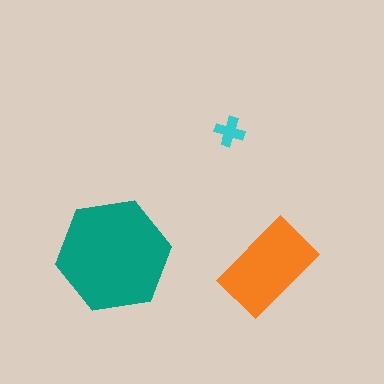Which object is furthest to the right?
The orange rectangle is rightmost.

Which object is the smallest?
The cyan cross.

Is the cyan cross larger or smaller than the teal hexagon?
Smaller.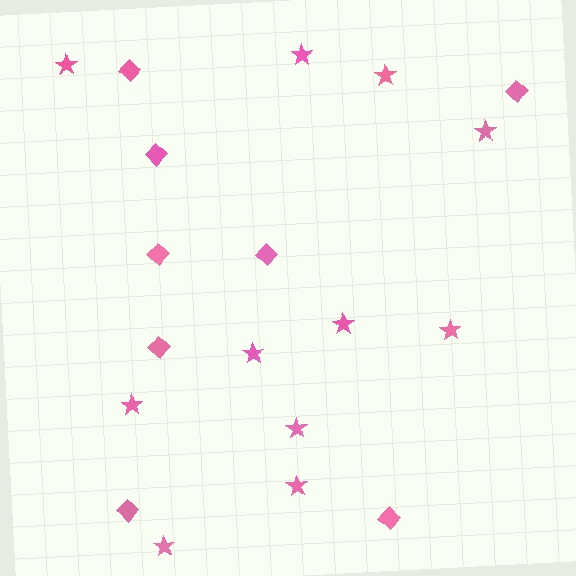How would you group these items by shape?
There are 2 groups: one group of diamonds (8) and one group of stars (11).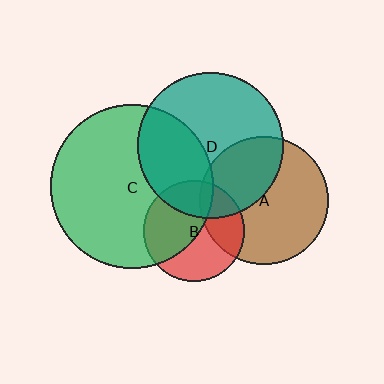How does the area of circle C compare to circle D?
Approximately 1.3 times.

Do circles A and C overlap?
Yes.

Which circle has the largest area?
Circle C (green).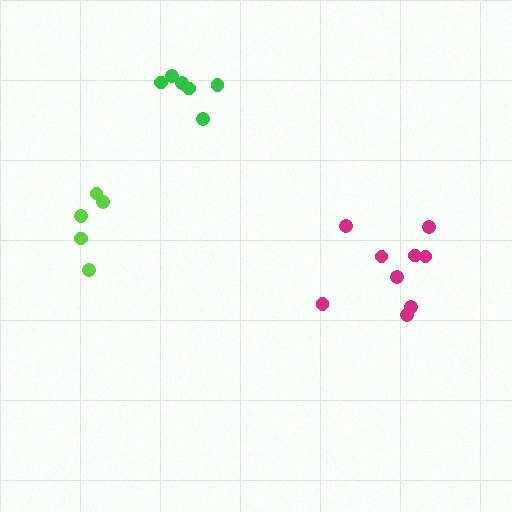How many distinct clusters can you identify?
There are 3 distinct clusters.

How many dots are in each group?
Group 1: 6 dots, Group 2: 9 dots, Group 3: 5 dots (20 total).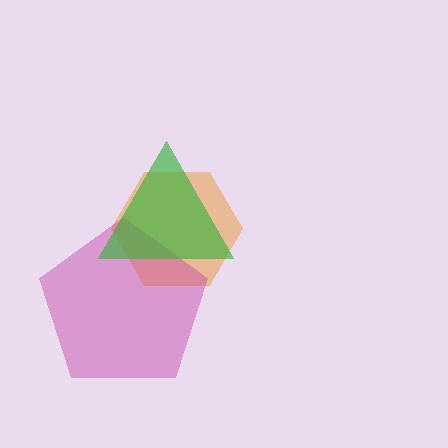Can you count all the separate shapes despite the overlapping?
Yes, there are 3 separate shapes.